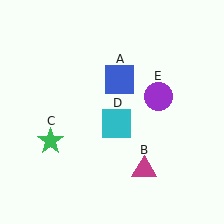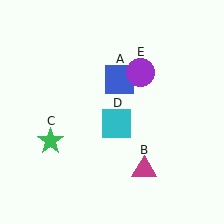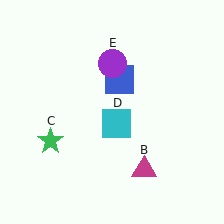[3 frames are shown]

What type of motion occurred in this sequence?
The purple circle (object E) rotated counterclockwise around the center of the scene.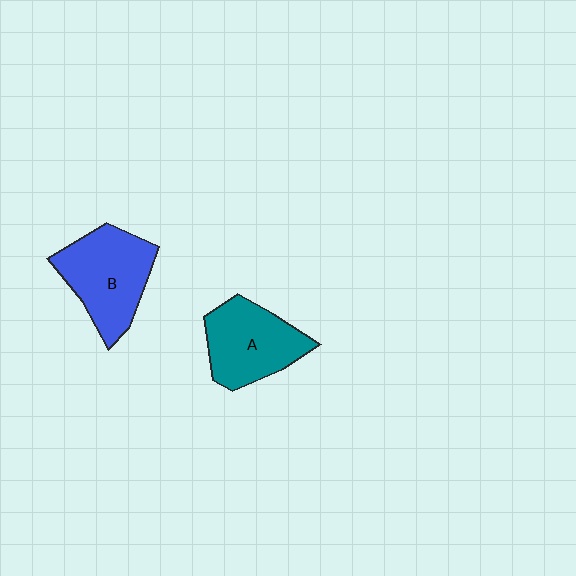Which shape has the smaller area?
Shape A (teal).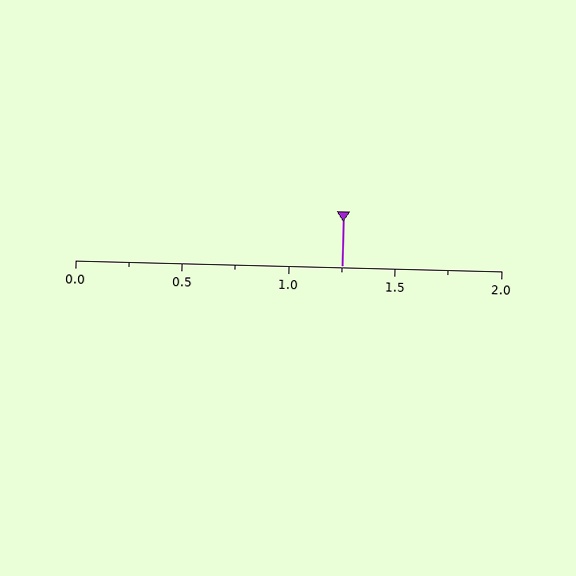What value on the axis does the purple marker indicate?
The marker indicates approximately 1.25.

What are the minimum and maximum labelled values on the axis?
The axis runs from 0.0 to 2.0.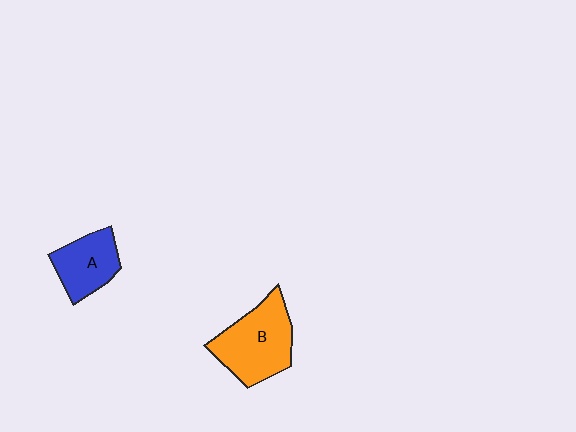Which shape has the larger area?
Shape B (orange).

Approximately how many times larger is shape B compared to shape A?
Approximately 1.5 times.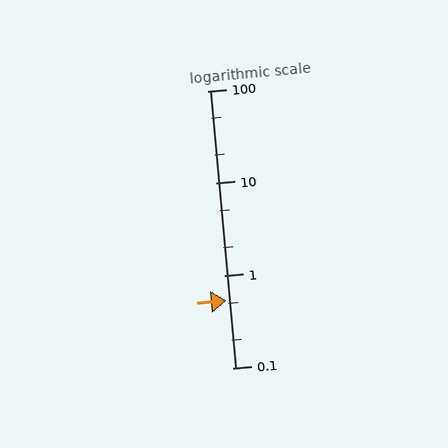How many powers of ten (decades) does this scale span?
The scale spans 3 decades, from 0.1 to 100.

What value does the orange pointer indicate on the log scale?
The pointer indicates approximately 0.54.